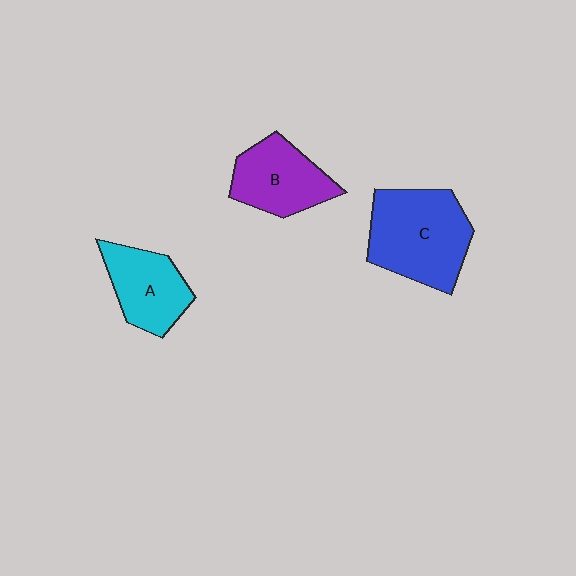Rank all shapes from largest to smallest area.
From largest to smallest: C (blue), B (purple), A (cyan).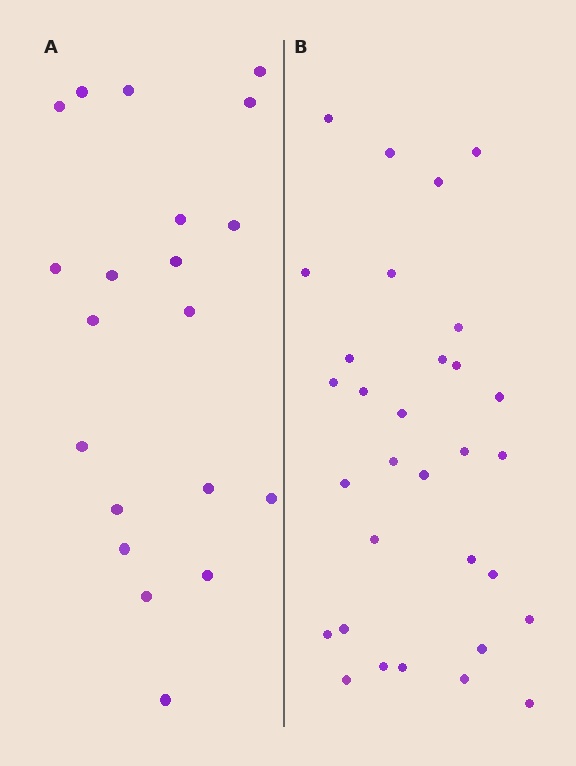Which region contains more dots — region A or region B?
Region B (the right region) has more dots.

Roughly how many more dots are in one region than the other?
Region B has roughly 12 or so more dots than region A.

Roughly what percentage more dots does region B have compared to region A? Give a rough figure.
About 55% more.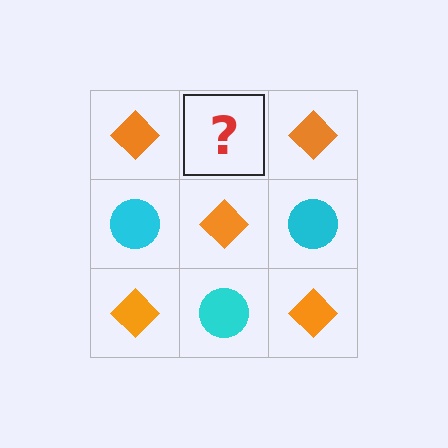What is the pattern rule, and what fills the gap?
The rule is that it alternates orange diamond and cyan circle in a checkerboard pattern. The gap should be filled with a cyan circle.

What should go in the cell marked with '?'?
The missing cell should contain a cyan circle.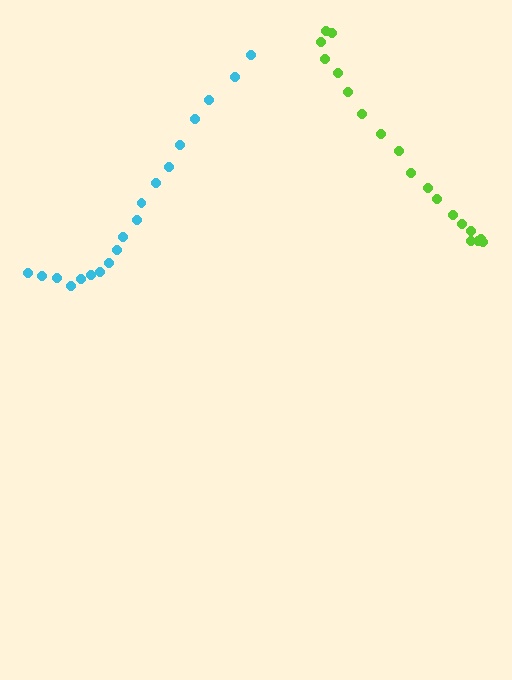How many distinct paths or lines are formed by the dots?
There are 2 distinct paths.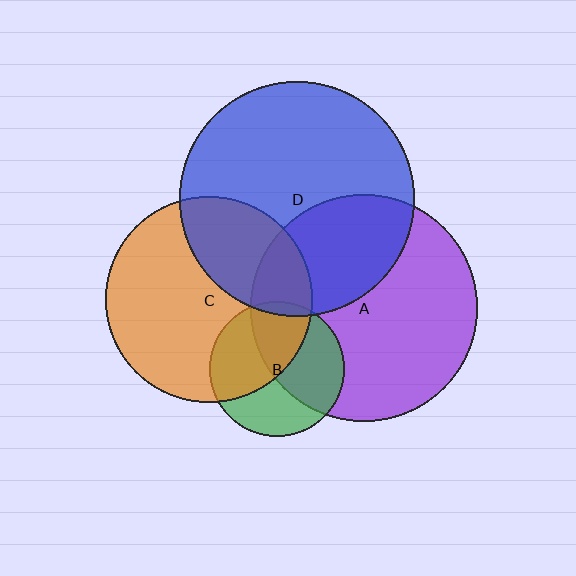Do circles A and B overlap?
Yes.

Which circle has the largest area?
Circle D (blue).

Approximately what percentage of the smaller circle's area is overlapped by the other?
Approximately 50%.